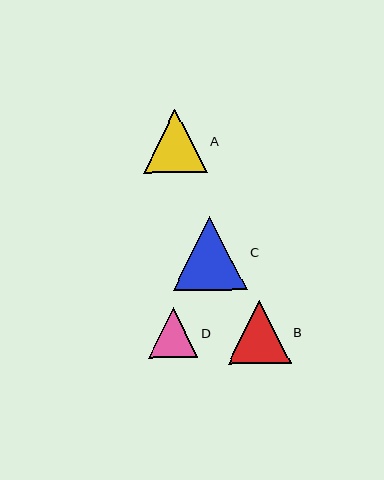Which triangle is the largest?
Triangle C is the largest with a size of approximately 74 pixels.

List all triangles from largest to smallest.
From largest to smallest: C, A, B, D.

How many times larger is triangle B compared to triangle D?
Triangle B is approximately 1.3 times the size of triangle D.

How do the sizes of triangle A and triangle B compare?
Triangle A and triangle B are approximately the same size.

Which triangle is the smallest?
Triangle D is the smallest with a size of approximately 49 pixels.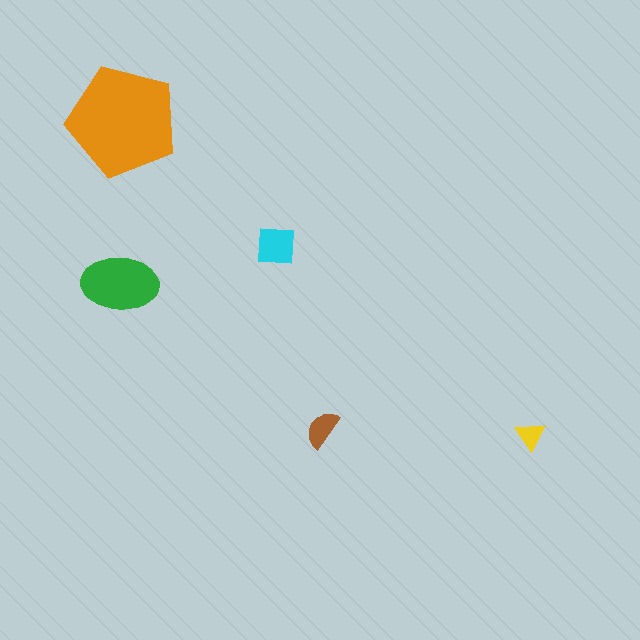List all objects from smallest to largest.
The yellow triangle, the brown semicircle, the cyan square, the green ellipse, the orange pentagon.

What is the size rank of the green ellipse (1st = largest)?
2nd.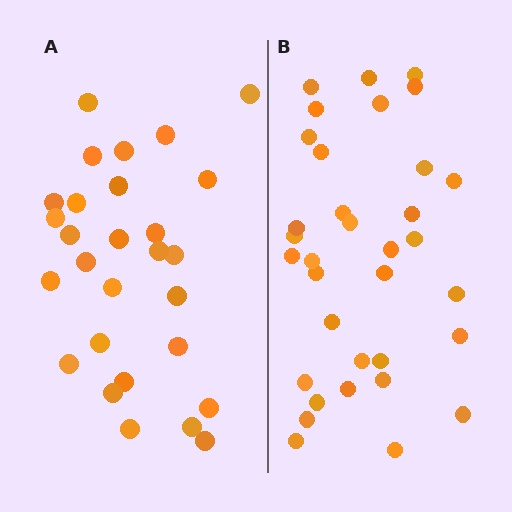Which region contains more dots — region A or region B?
Region B (the right region) has more dots.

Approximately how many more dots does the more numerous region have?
Region B has about 6 more dots than region A.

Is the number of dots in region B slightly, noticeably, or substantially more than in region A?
Region B has only slightly more — the two regions are fairly close. The ratio is roughly 1.2 to 1.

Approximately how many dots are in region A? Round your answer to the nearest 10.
About 30 dots. (The exact count is 28, which rounds to 30.)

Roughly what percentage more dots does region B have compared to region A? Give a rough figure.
About 20% more.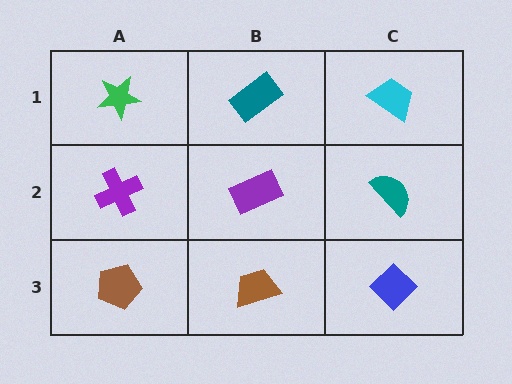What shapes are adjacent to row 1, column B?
A purple rectangle (row 2, column B), a green star (row 1, column A), a cyan trapezoid (row 1, column C).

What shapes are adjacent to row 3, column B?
A purple rectangle (row 2, column B), a brown pentagon (row 3, column A), a blue diamond (row 3, column C).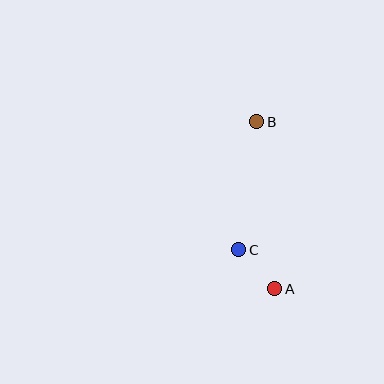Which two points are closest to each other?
Points A and C are closest to each other.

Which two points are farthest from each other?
Points A and B are farthest from each other.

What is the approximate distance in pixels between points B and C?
The distance between B and C is approximately 129 pixels.